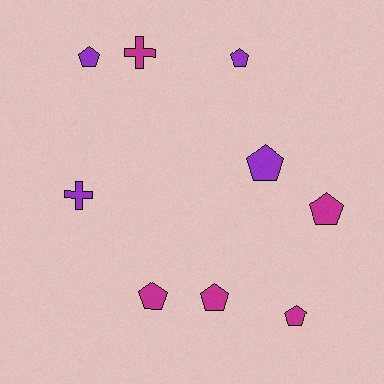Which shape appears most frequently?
Pentagon, with 7 objects.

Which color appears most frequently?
Magenta, with 5 objects.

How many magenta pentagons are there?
There are 4 magenta pentagons.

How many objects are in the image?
There are 9 objects.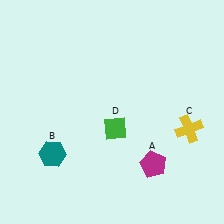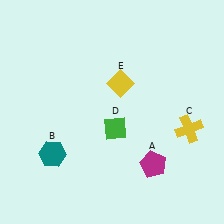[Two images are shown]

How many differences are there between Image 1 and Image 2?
There is 1 difference between the two images.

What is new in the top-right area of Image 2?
A yellow diamond (E) was added in the top-right area of Image 2.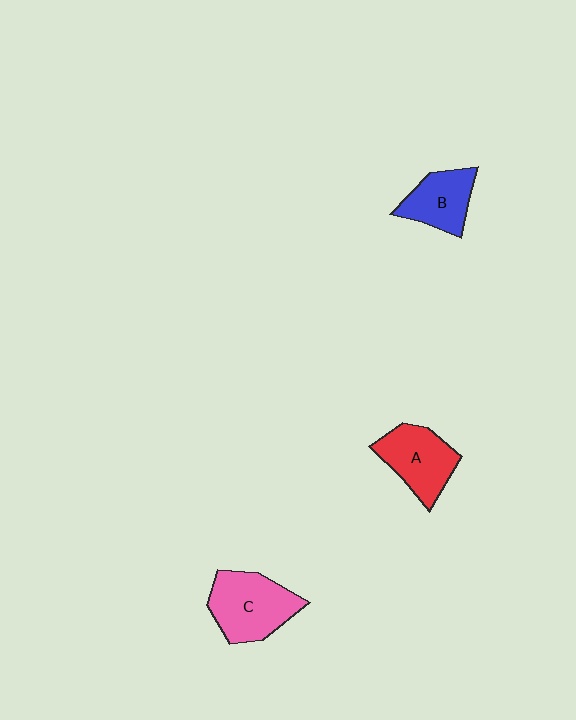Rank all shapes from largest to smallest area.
From largest to smallest: C (pink), A (red), B (blue).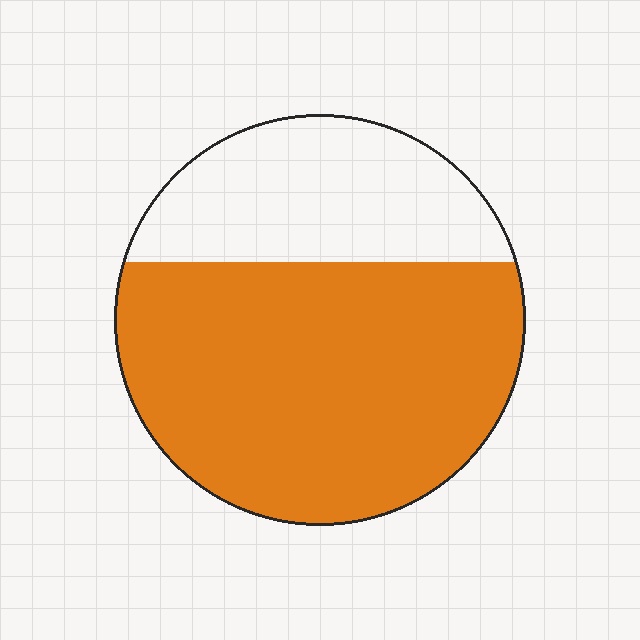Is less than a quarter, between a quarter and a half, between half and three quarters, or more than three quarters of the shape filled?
Between half and three quarters.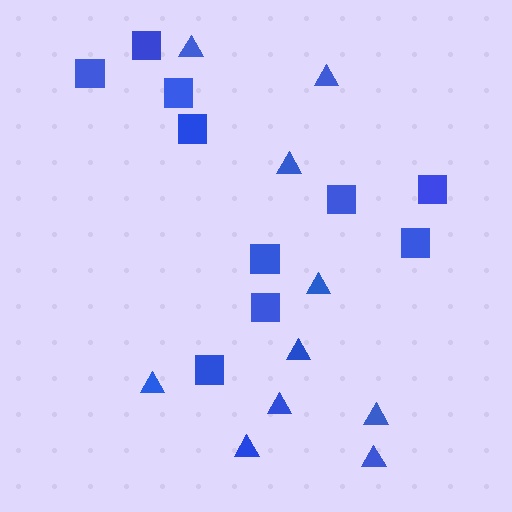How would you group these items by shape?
There are 2 groups: one group of squares (10) and one group of triangles (10).